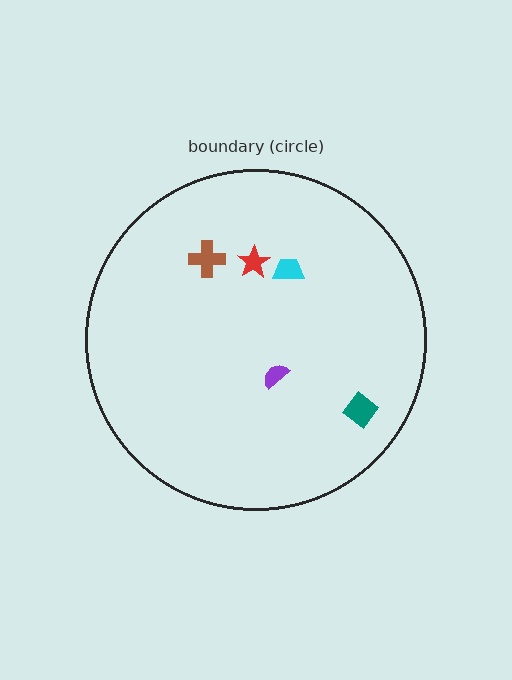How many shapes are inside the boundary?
5 inside, 0 outside.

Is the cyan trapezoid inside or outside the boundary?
Inside.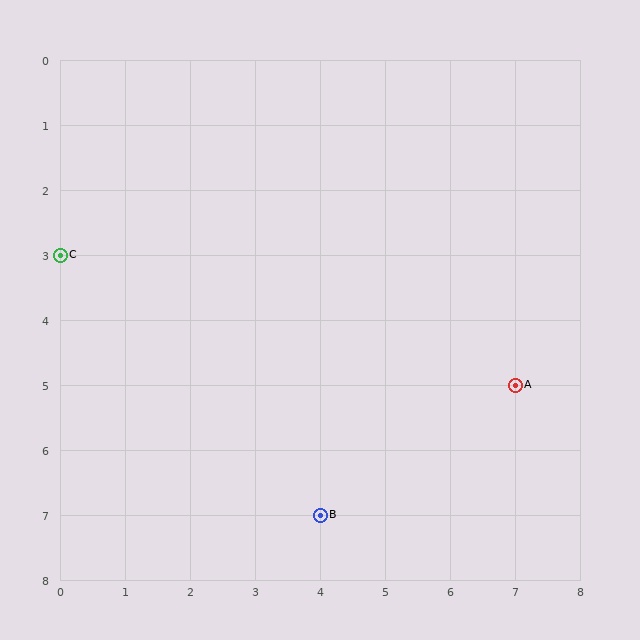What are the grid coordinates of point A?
Point A is at grid coordinates (7, 5).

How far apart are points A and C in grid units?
Points A and C are 7 columns and 2 rows apart (about 7.3 grid units diagonally).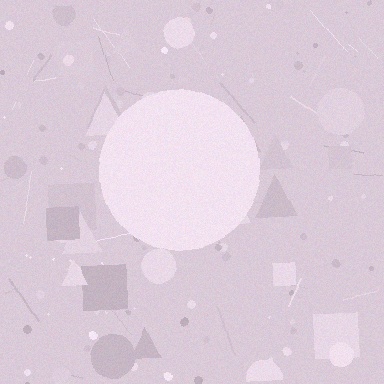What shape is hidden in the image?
A circle is hidden in the image.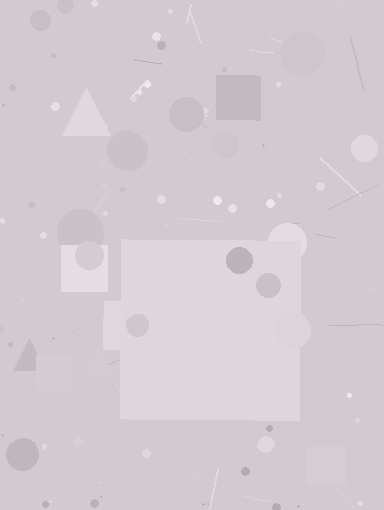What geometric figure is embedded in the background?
A square is embedded in the background.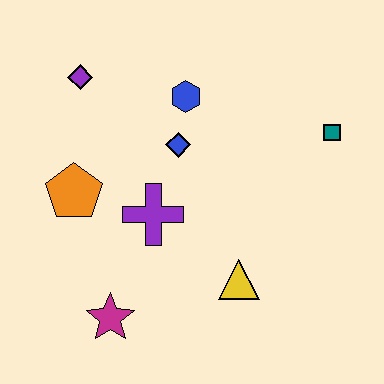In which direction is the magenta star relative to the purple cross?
The magenta star is below the purple cross.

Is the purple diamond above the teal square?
Yes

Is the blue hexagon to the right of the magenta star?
Yes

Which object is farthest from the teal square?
The magenta star is farthest from the teal square.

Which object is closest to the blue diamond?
The blue hexagon is closest to the blue diamond.